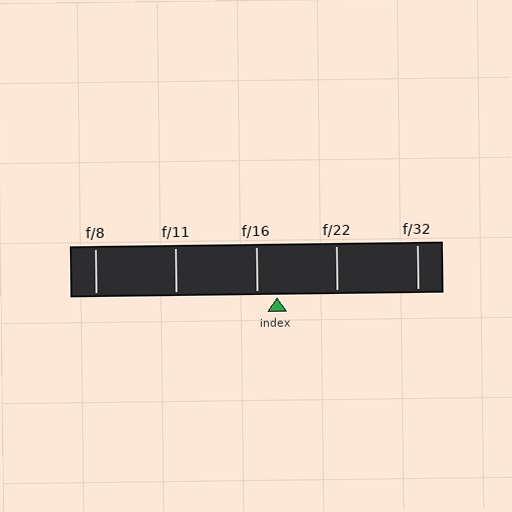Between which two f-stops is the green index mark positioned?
The index mark is between f/16 and f/22.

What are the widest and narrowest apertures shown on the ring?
The widest aperture shown is f/8 and the narrowest is f/32.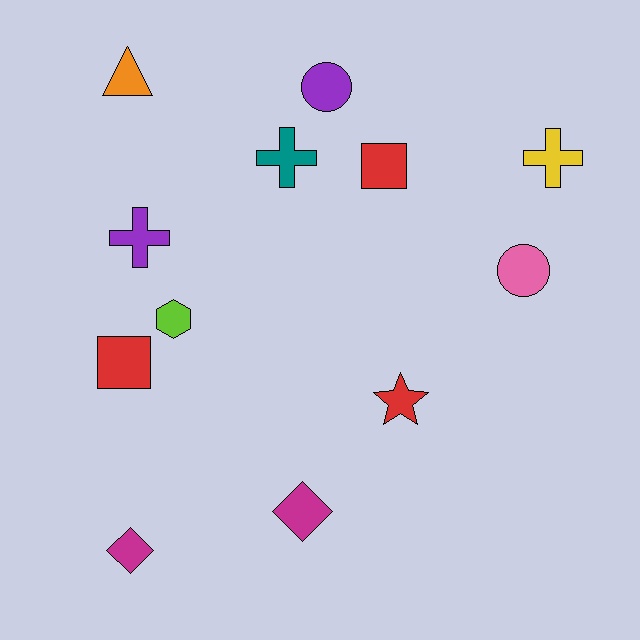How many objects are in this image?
There are 12 objects.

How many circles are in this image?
There are 2 circles.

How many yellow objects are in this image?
There is 1 yellow object.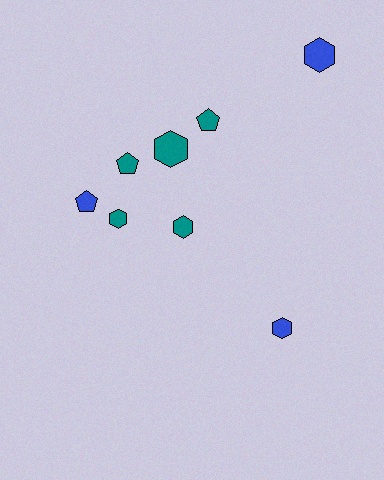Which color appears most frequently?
Teal, with 5 objects.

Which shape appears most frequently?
Hexagon, with 5 objects.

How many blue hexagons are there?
There are 2 blue hexagons.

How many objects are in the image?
There are 8 objects.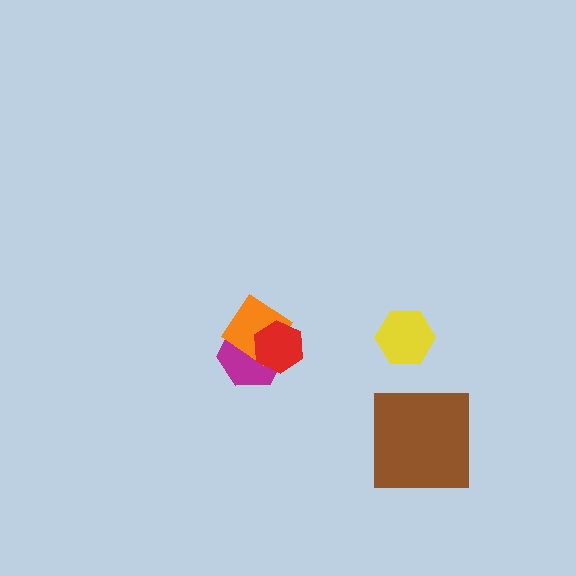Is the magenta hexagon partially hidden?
Yes, it is partially covered by another shape.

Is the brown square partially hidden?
No, no other shape covers it.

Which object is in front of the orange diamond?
The red hexagon is in front of the orange diamond.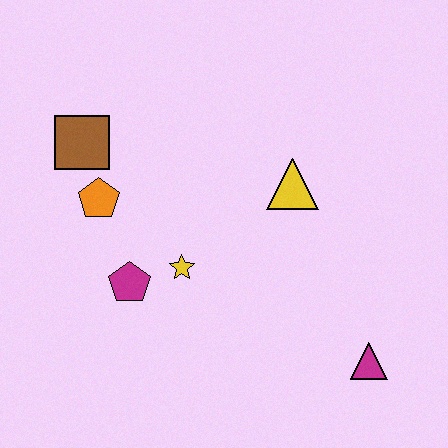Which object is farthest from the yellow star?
The magenta triangle is farthest from the yellow star.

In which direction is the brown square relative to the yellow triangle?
The brown square is to the left of the yellow triangle.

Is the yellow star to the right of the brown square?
Yes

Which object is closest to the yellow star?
The magenta pentagon is closest to the yellow star.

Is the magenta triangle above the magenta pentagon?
No